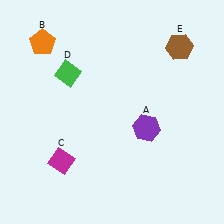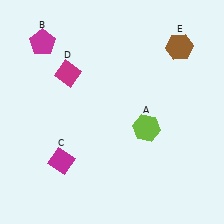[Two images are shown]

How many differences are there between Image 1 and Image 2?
There are 3 differences between the two images.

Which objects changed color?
A changed from purple to lime. B changed from orange to magenta. D changed from green to magenta.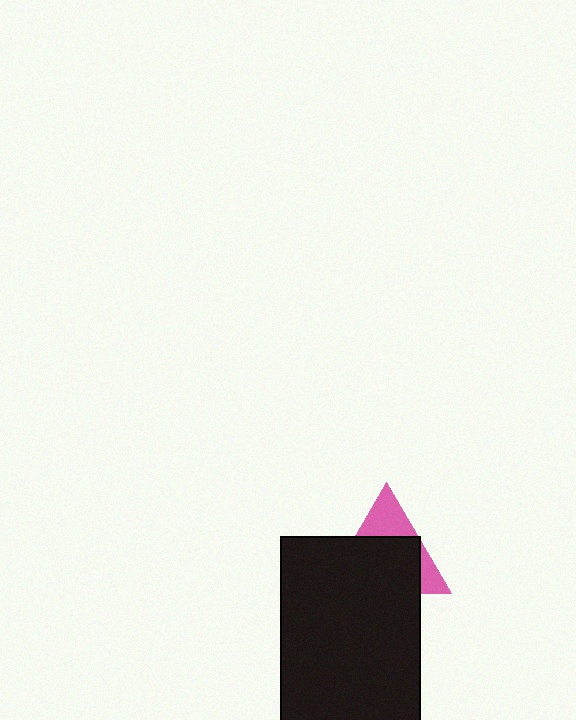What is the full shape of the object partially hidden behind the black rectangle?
The partially hidden object is a pink triangle.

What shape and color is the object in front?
The object in front is a black rectangle.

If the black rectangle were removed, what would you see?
You would see the complete pink triangle.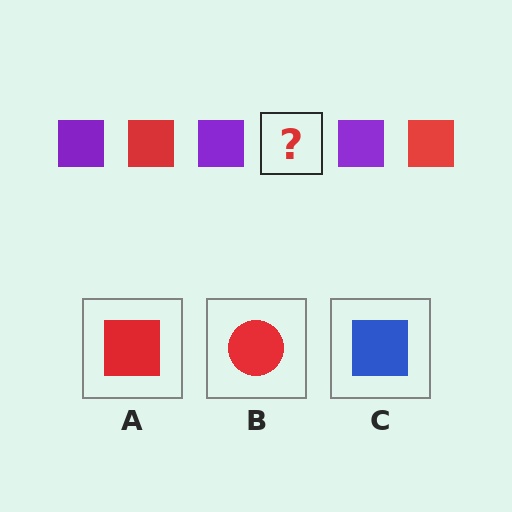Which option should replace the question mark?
Option A.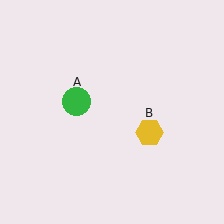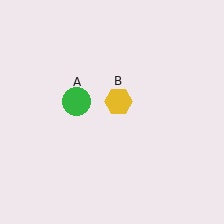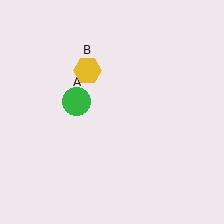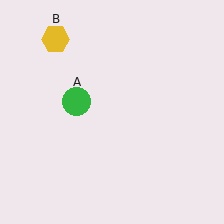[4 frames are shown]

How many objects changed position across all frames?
1 object changed position: yellow hexagon (object B).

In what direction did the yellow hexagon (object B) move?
The yellow hexagon (object B) moved up and to the left.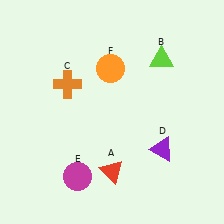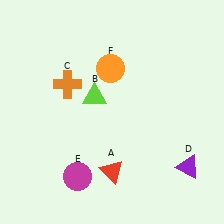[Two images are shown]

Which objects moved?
The objects that moved are: the lime triangle (B), the purple triangle (D).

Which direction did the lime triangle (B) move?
The lime triangle (B) moved left.